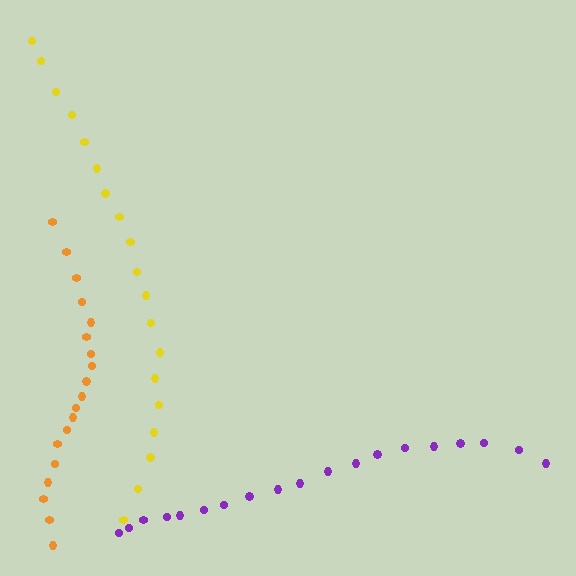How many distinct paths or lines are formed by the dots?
There are 3 distinct paths.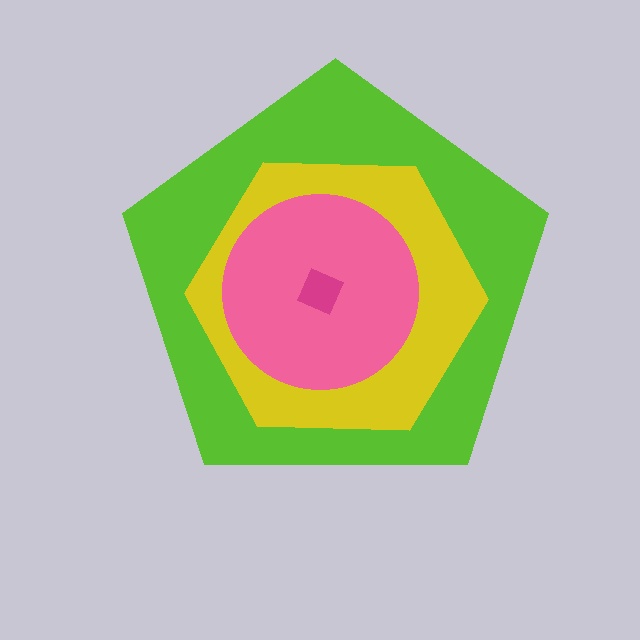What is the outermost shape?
The lime pentagon.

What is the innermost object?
The magenta diamond.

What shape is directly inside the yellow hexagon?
The pink circle.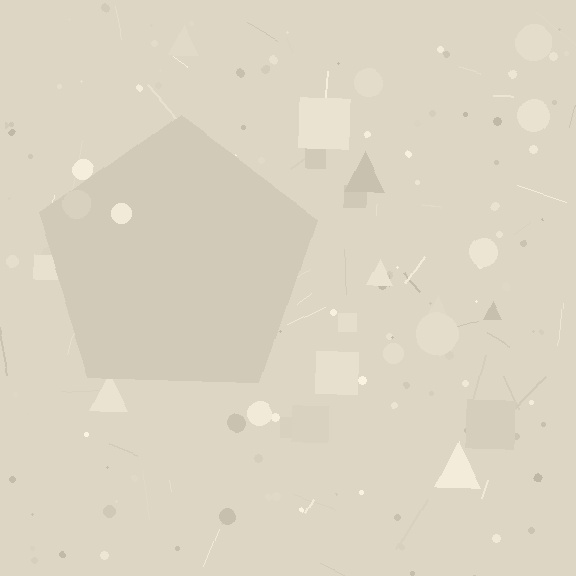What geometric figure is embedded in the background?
A pentagon is embedded in the background.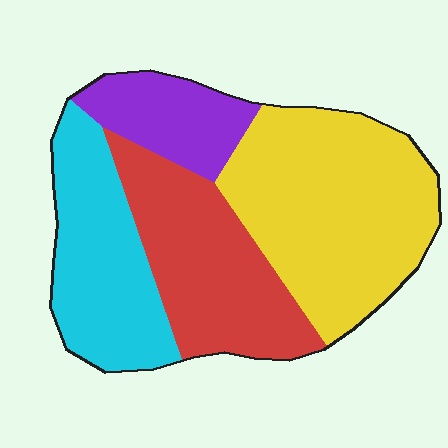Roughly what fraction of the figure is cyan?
Cyan covers roughly 25% of the figure.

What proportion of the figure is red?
Red takes up about one quarter (1/4) of the figure.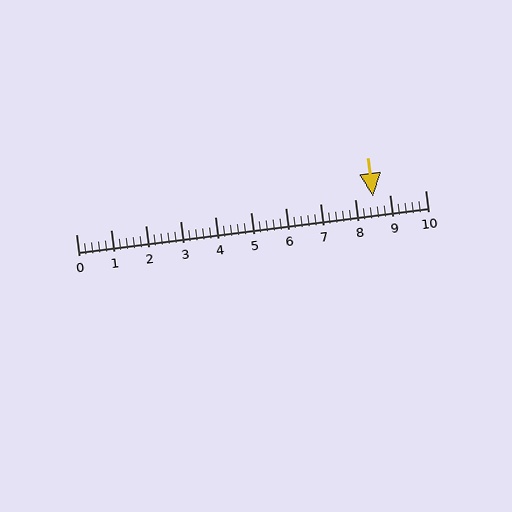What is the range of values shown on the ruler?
The ruler shows values from 0 to 10.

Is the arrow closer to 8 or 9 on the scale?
The arrow is closer to 9.